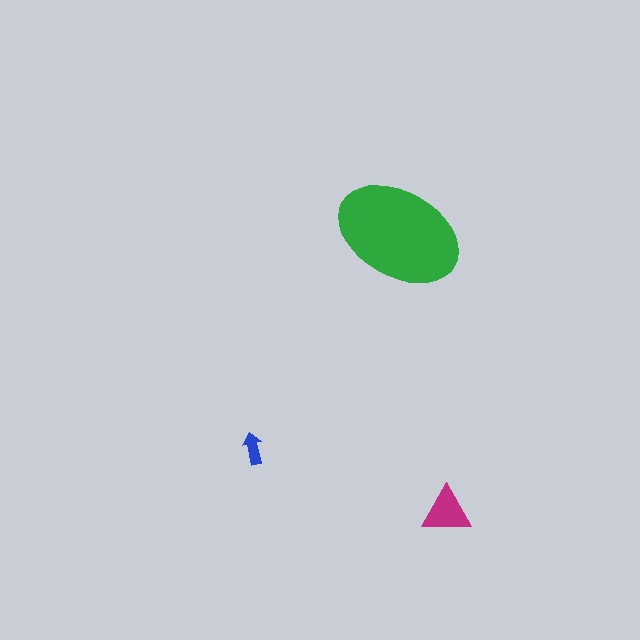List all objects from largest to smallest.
The green ellipse, the magenta triangle, the blue arrow.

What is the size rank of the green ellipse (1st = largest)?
1st.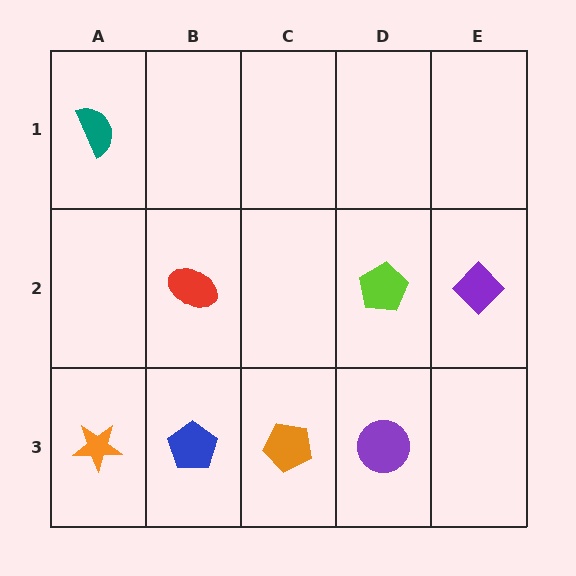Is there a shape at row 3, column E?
No, that cell is empty.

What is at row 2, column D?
A lime pentagon.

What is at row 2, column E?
A purple diamond.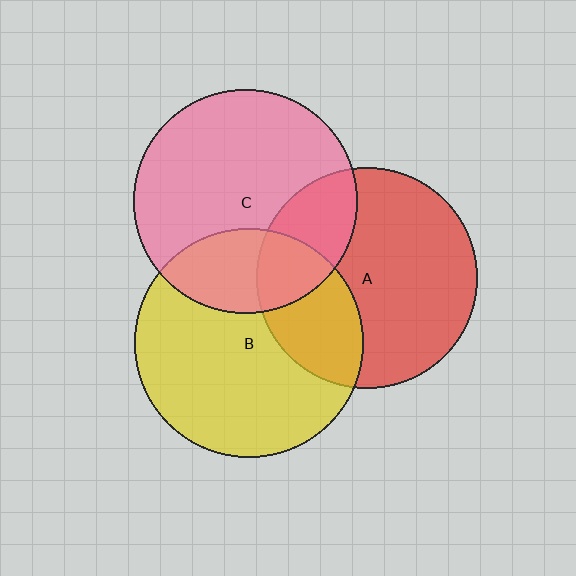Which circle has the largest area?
Circle B (yellow).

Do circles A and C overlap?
Yes.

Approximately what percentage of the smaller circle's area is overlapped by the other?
Approximately 25%.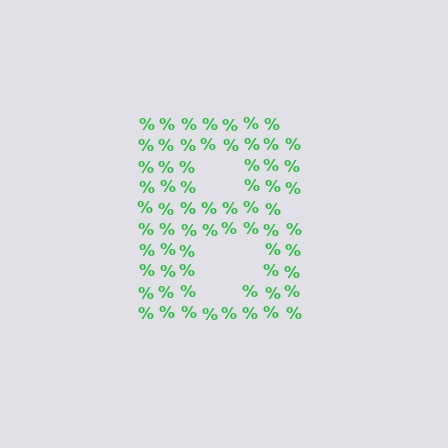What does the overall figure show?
The overall figure shows the letter B.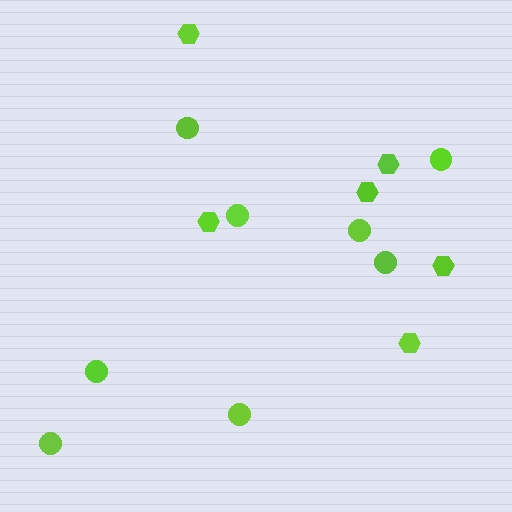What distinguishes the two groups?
There are 2 groups: one group of circles (8) and one group of hexagons (6).